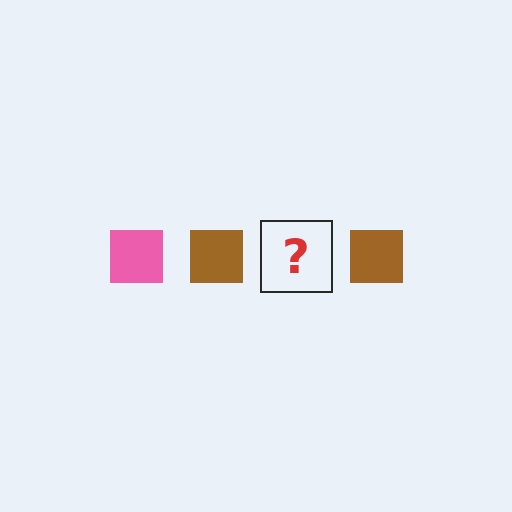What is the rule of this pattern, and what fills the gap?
The rule is that the pattern cycles through pink, brown squares. The gap should be filled with a pink square.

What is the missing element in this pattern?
The missing element is a pink square.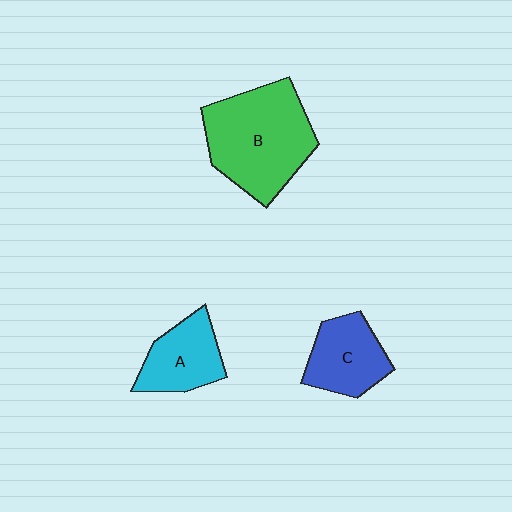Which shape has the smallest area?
Shape A (cyan).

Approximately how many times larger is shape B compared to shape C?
Approximately 1.8 times.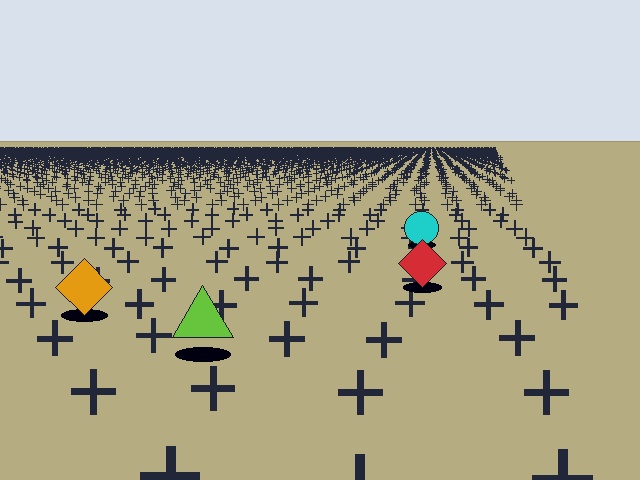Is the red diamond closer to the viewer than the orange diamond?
No. The orange diamond is closer — you can tell from the texture gradient: the ground texture is coarser near it.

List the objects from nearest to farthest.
From nearest to farthest: the lime triangle, the orange diamond, the red diamond, the cyan circle.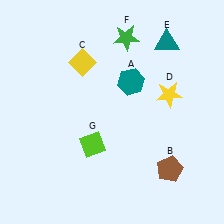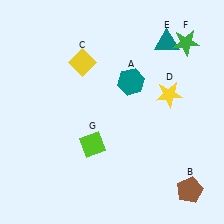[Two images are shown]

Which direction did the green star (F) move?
The green star (F) moved right.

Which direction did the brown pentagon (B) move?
The brown pentagon (B) moved down.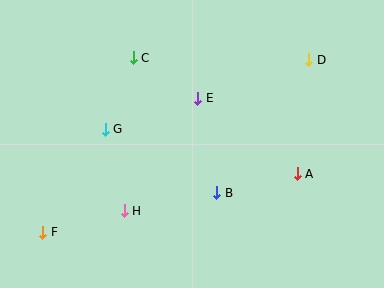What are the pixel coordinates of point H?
Point H is at (124, 211).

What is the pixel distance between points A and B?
The distance between A and B is 83 pixels.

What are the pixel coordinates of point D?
Point D is at (309, 60).